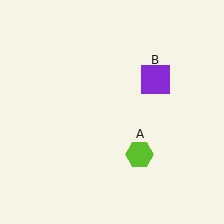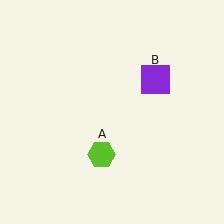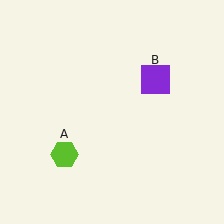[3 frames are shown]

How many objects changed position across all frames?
1 object changed position: lime hexagon (object A).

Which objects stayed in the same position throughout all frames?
Purple square (object B) remained stationary.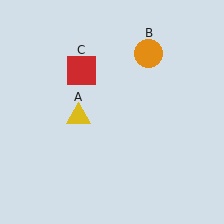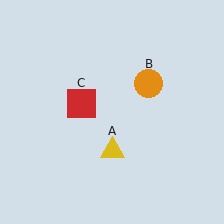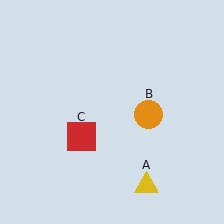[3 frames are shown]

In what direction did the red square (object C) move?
The red square (object C) moved down.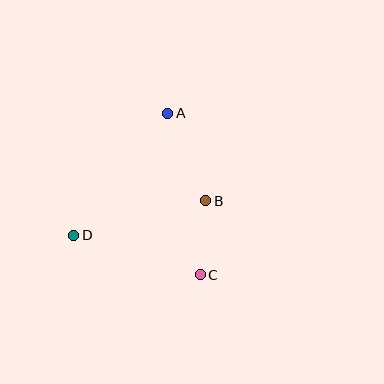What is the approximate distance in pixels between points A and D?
The distance between A and D is approximately 154 pixels.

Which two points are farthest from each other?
Points A and C are farthest from each other.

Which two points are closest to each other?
Points B and C are closest to each other.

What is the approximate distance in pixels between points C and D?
The distance between C and D is approximately 133 pixels.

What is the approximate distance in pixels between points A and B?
The distance between A and B is approximately 95 pixels.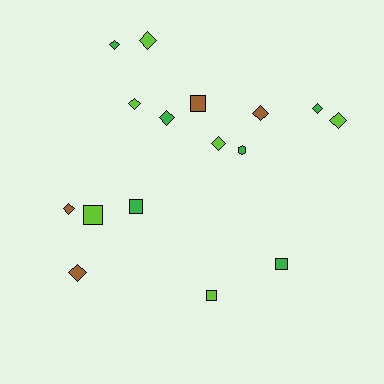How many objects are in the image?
There are 16 objects.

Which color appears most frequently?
Green, with 6 objects.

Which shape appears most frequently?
Diamond, with 10 objects.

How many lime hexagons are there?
There are no lime hexagons.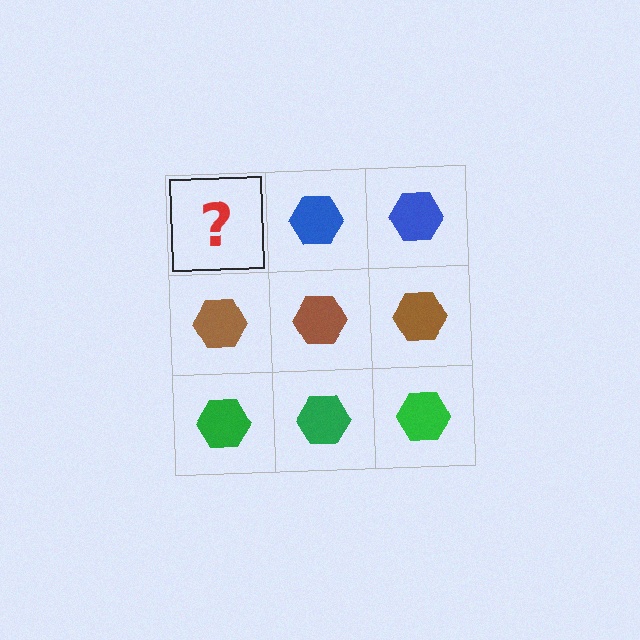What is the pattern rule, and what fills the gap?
The rule is that each row has a consistent color. The gap should be filled with a blue hexagon.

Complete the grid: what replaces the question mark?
The question mark should be replaced with a blue hexagon.